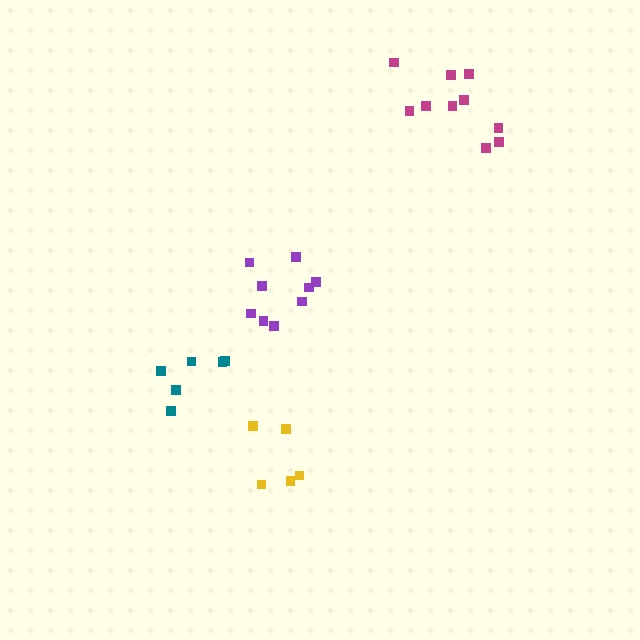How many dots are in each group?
Group 1: 10 dots, Group 2: 5 dots, Group 3: 9 dots, Group 4: 6 dots (30 total).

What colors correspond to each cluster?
The clusters are colored: magenta, yellow, purple, teal.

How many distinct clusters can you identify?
There are 4 distinct clusters.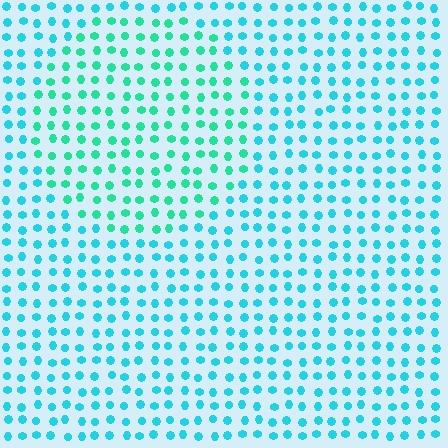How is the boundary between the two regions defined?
The boundary is defined purely by a slight shift in hue (about 28 degrees). Spacing, size, and orientation are identical on both sides.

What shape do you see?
I see a circle.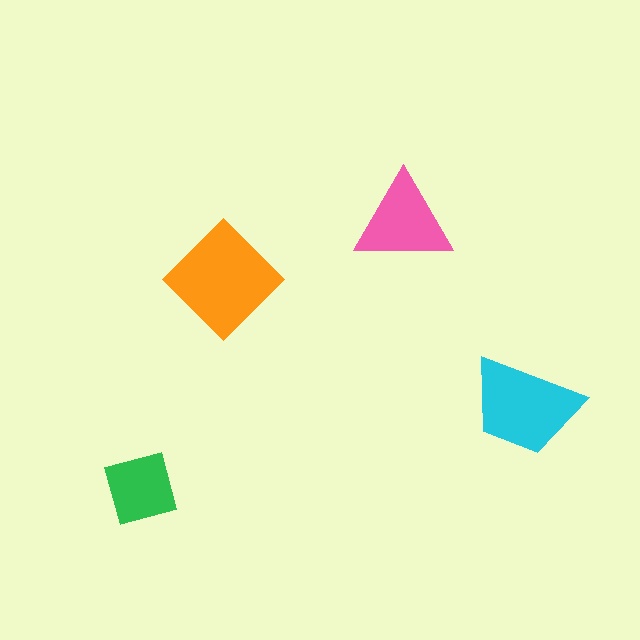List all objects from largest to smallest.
The orange diamond, the cyan trapezoid, the pink triangle, the green square.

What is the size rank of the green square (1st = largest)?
4th.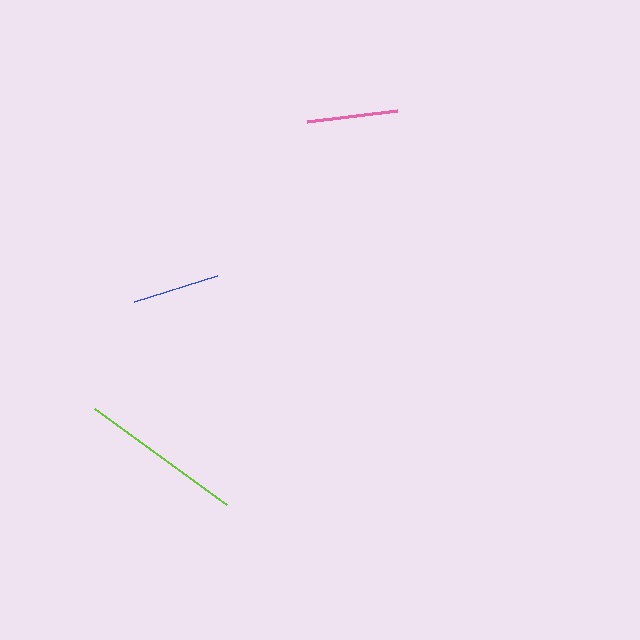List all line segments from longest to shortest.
From longest to shortest: lime, pink, blue.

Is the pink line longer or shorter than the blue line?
The pink line is longer than the blue line.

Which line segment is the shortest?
The blue line is the shortest at approximately 87 pixels.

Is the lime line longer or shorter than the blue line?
The lime line is longer than the blue line.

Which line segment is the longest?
The lime line is the longest at approximately 163 pixels.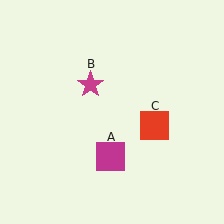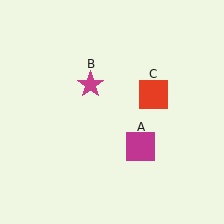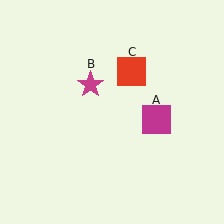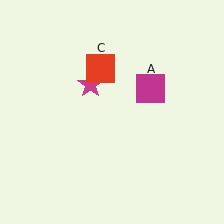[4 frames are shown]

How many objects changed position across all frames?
2 objects changed position: magenta square (object A), red square (object C).